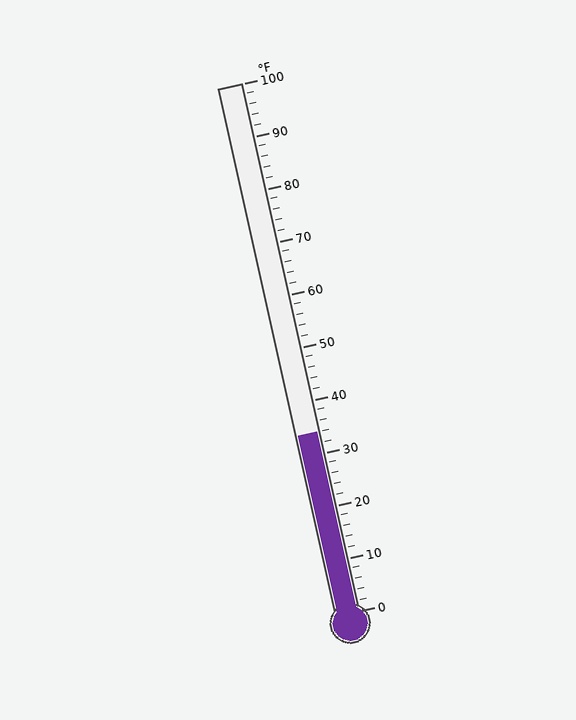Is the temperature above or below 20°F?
The temperature is above 20°F.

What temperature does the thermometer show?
The thermometer shows approximately 34°F.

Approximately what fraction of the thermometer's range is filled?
The thermometer is filled to approximately 35% of its range.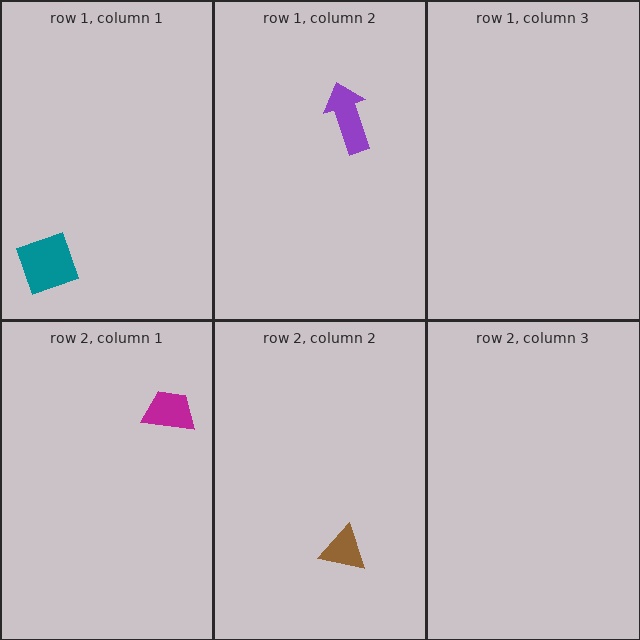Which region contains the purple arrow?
The row 1, column 2 region.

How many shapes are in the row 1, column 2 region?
1.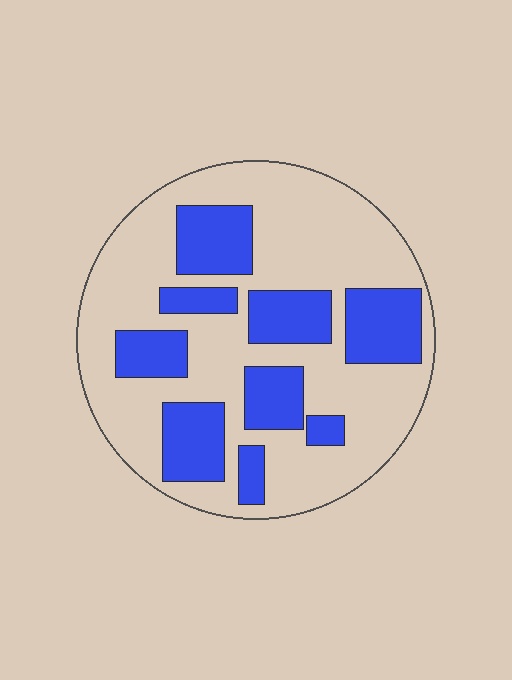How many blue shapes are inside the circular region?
9.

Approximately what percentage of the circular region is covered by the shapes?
Approximately 35%.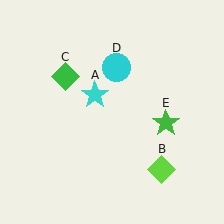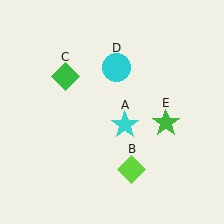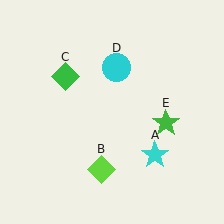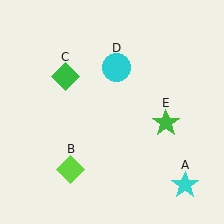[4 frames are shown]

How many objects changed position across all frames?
2 objects changed position: cyan star (object A), lime diamond (object B).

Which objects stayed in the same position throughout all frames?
Green diamond (object C) and cyan circle (object D) and green star (object E) remained stationary.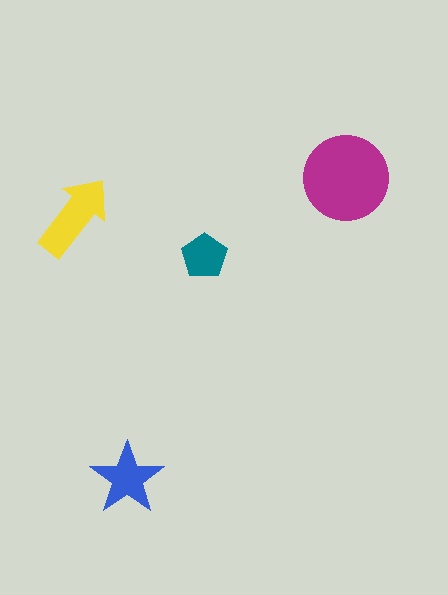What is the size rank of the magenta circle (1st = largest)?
1st.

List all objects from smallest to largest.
The teal pentagon, the blue star, the yellow arrow, the magenta circle.